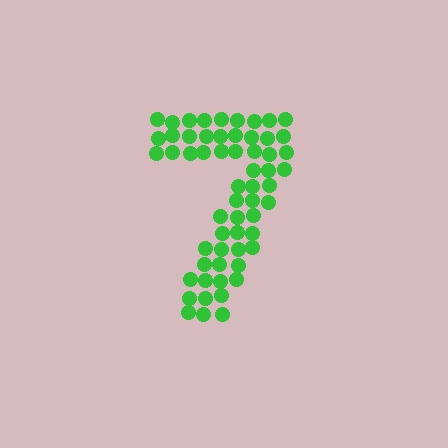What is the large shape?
The large shape is the digit 7.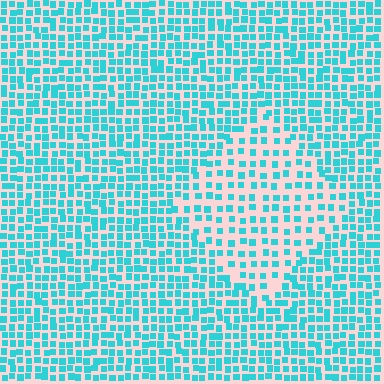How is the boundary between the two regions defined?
The boundary is defined by a change in element density (approximately 1.8x ratio). All elements are the same color, size, and shape.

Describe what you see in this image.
The image contains small cyan elements arranged at two different densities. A diamond-shaped region is visible where the elements are less densely packed than the surrounding area.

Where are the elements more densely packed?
The elements are more densely packed outside the diamond boundary.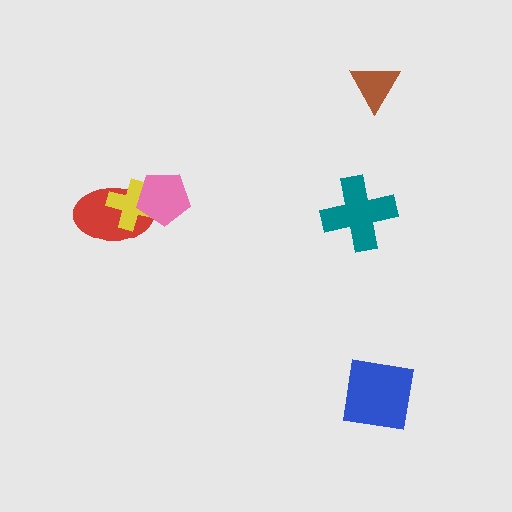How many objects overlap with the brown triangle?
0 objects overlap with the brown triangle.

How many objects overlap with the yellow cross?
2 objects overlap with the yellow cross.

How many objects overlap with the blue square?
0 objects overlap with the blue square.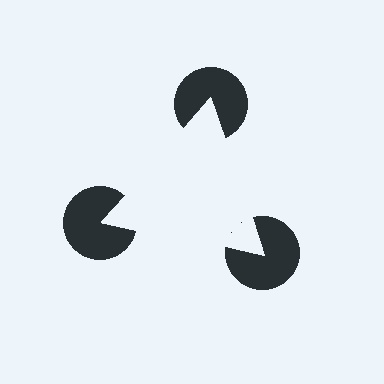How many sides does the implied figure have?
3 sides.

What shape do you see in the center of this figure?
An illusory triangle — its edges are inferred from the aligned wedge cuts in the pac-man discs, not physically drawn.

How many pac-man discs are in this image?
There are 3 — one at each vertex of the illusory triangle.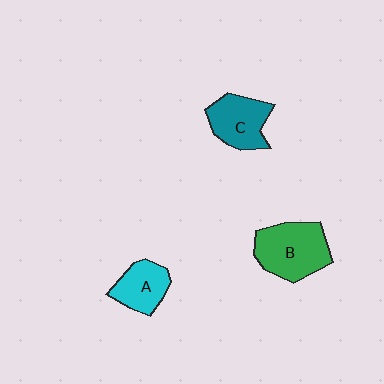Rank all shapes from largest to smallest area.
From largest to smallest: B (green), C (teal), A (cyan).